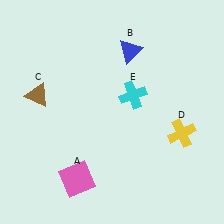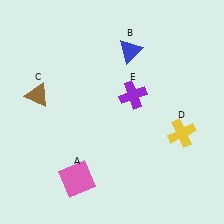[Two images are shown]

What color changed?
The cross (E) changed from cyan in Image 1 to purple in Image 2.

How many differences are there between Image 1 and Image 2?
There is 1 difference between the two images.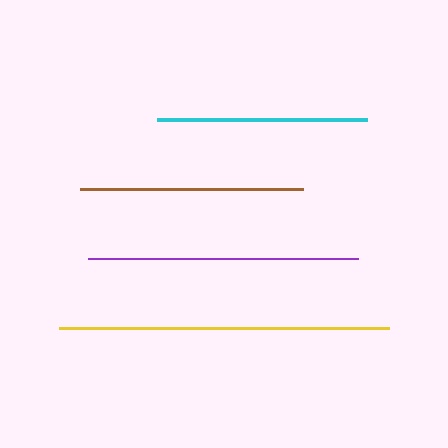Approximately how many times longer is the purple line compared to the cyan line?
The purple line is approximately 1.3 times the length of the cyan line.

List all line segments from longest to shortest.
From longest to shortest: yellow, purple, brown, cyan.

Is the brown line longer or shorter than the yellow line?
The yellow line is longer than the brown line.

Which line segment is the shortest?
The cyan line is the shortest at approximately 211 pixels.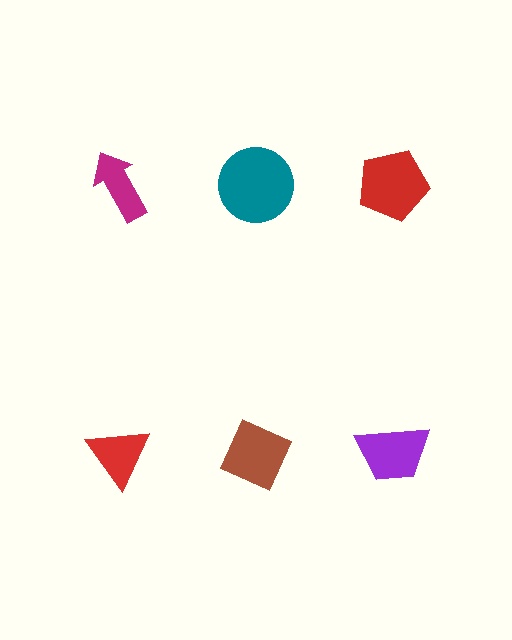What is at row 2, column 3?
A purple trapezoid.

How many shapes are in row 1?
3 shapes.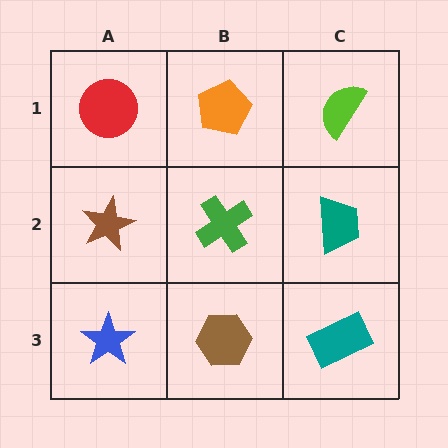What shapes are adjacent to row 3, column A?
A brown star (row 2, column A), a brown hexagon (row 3, column B).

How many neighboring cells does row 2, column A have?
3.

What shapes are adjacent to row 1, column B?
A green cross (row 2, column B), a red circle (row 1, column A), a lime semicircle (row 1, column C).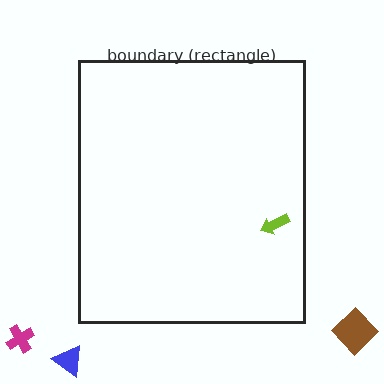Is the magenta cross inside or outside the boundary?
Outside.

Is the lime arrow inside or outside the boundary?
Inside.